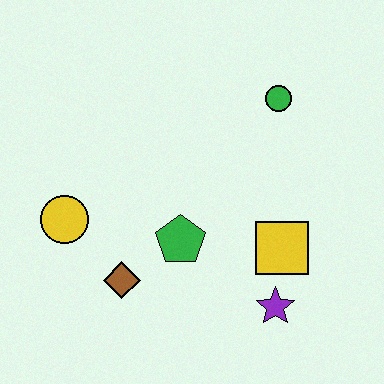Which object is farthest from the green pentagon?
The green circle is farthest from the green pentagon.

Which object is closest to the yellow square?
The purple star is closest to the yellow square.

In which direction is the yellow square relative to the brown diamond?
The yellow square is to the right of the brown diamond.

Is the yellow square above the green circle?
No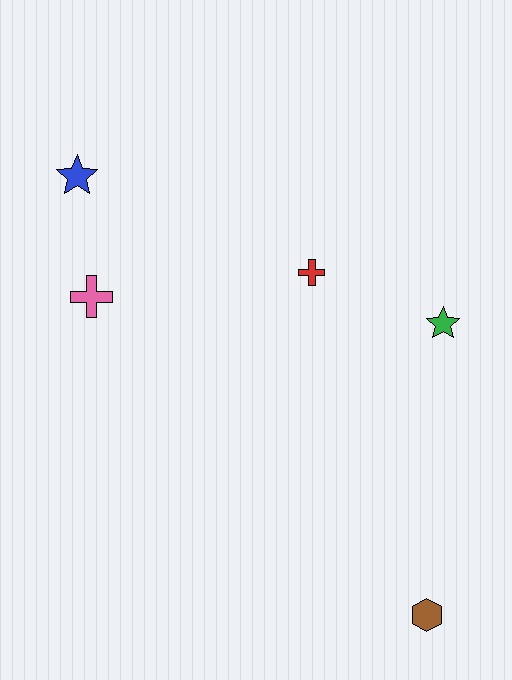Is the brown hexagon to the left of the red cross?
No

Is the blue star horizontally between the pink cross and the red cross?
No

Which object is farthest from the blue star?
The brown hexagon is farthest from the blue star.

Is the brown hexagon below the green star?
Yes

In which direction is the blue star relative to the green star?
The blue star is to the left of the green star.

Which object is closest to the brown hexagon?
The green star is closest to the brown hexagon.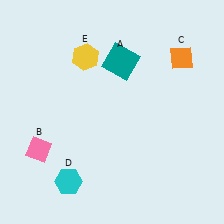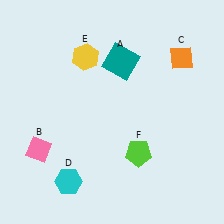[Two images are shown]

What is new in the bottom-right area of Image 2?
A lime pentagon (F) was added in the bottom-right area of Image 2.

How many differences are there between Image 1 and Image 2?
There is 1 difference between the two images.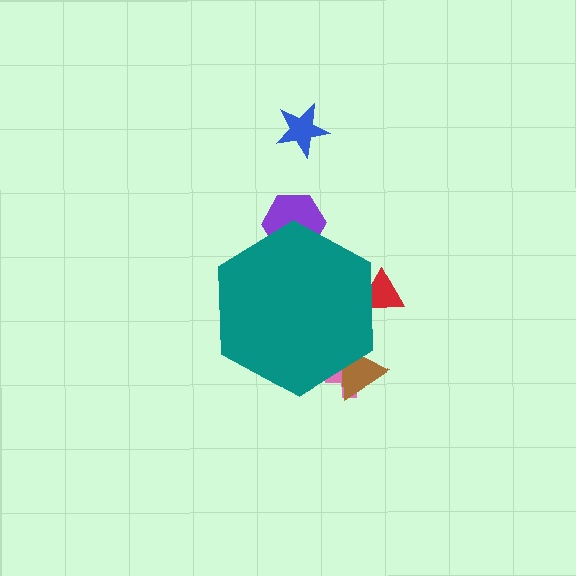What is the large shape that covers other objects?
A teal hexagon.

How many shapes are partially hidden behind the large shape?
4 shapes are partially hidden.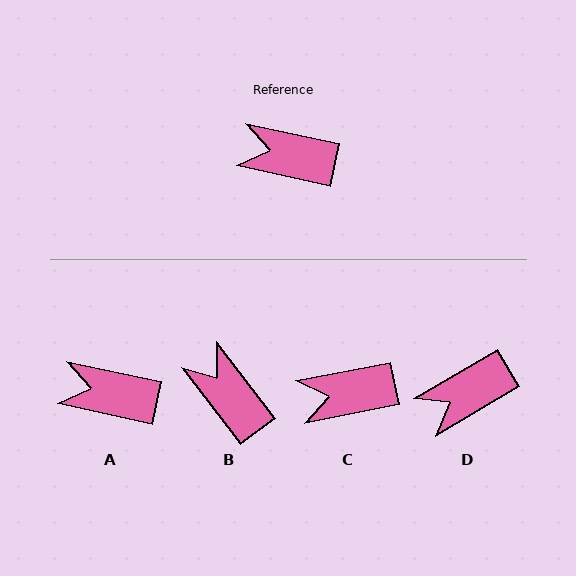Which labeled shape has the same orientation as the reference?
A.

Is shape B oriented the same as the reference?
No, it is off by about 40 degrees.